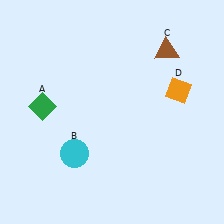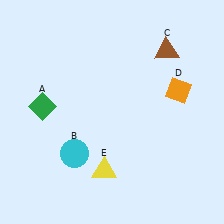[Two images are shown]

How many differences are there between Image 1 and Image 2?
There is 1 difference between the two images.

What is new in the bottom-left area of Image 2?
A yellow triangle (E) was added in the bottom-left area of Image 2.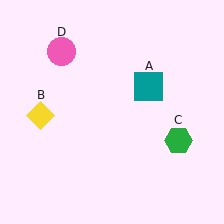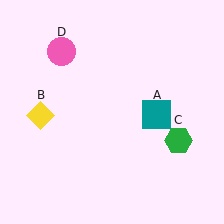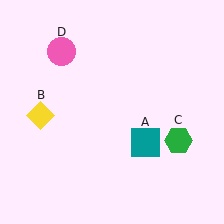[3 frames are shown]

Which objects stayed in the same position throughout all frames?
Yellow diamond (object B) and green hexagon (object C) and pink circle (object D) remained stationary.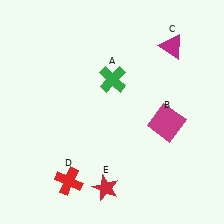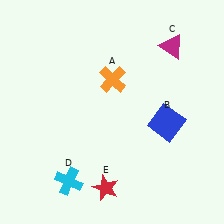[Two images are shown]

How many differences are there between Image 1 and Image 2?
There are 3 differences between the two images.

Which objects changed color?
A changed from green to orange. B changed from magenta to blue. D changed from red to cyan.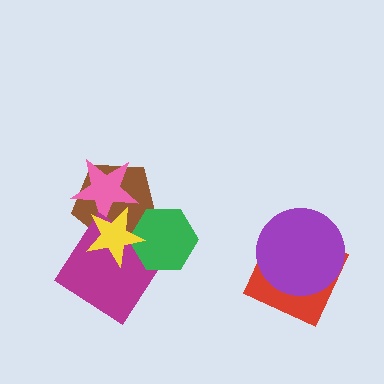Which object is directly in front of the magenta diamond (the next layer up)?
The green hexagon is directly in front of the magenta diamond.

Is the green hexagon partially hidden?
Yes, it is partially covered by another shape.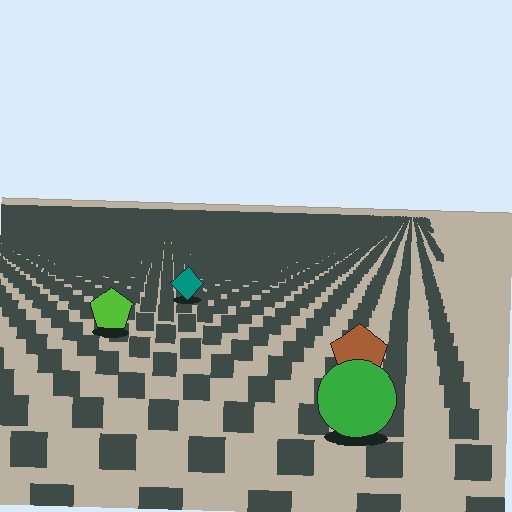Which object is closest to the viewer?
The green circle is closest. The texture marks near it are larger and more spread out.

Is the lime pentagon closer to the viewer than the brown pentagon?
No. The brown pentagon is closer — you can tell from the texture gradient: the ground texture is coarser near it.